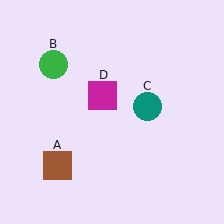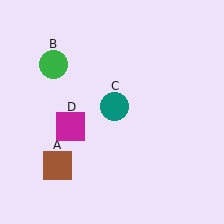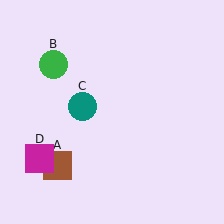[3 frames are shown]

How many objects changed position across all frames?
2 objects changed position: teal circle (object C), magenta square (object D).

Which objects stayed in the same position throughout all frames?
Brown square (object A) and green circle (object B) remained stationary.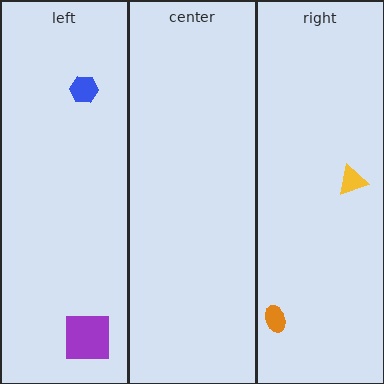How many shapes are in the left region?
2.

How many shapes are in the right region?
2.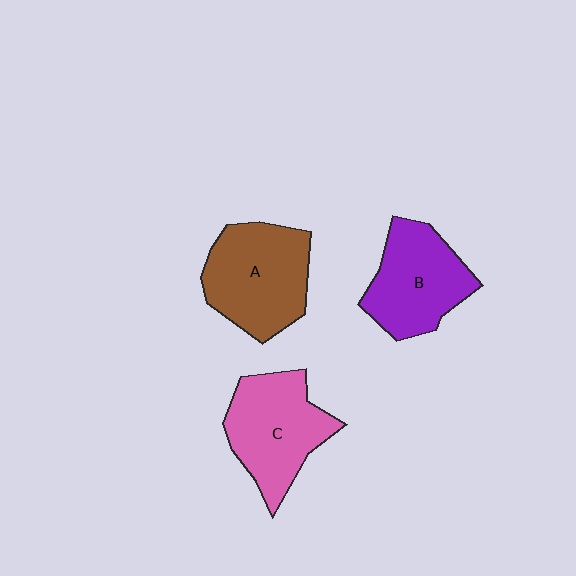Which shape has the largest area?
Shape A (brown).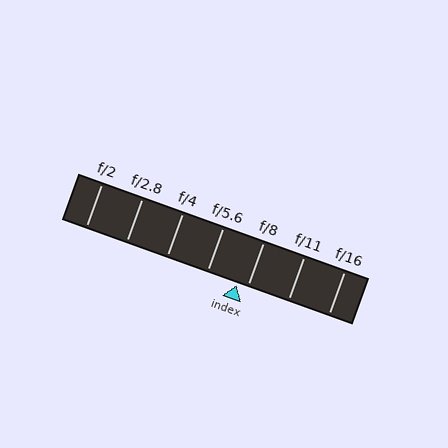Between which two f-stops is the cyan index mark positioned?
The index mark is between f/5.6 and f/8.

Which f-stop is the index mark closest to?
The index mark is closest to f/8.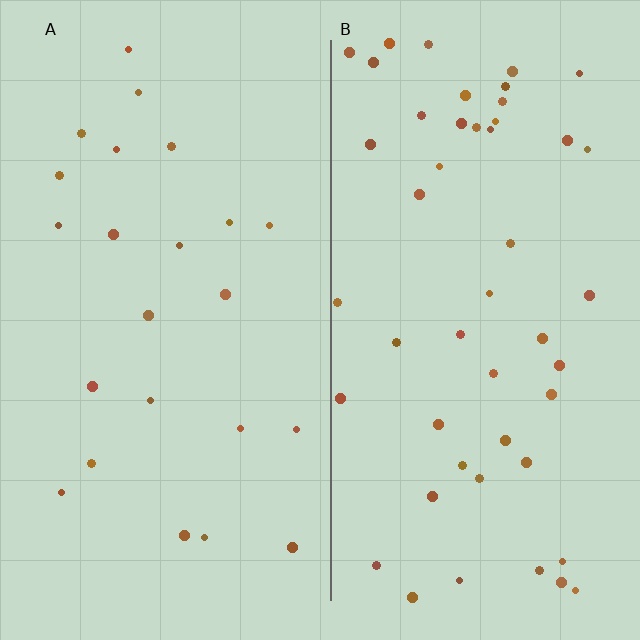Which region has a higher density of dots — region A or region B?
B (the right).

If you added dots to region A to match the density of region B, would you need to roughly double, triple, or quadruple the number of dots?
Approximately double.